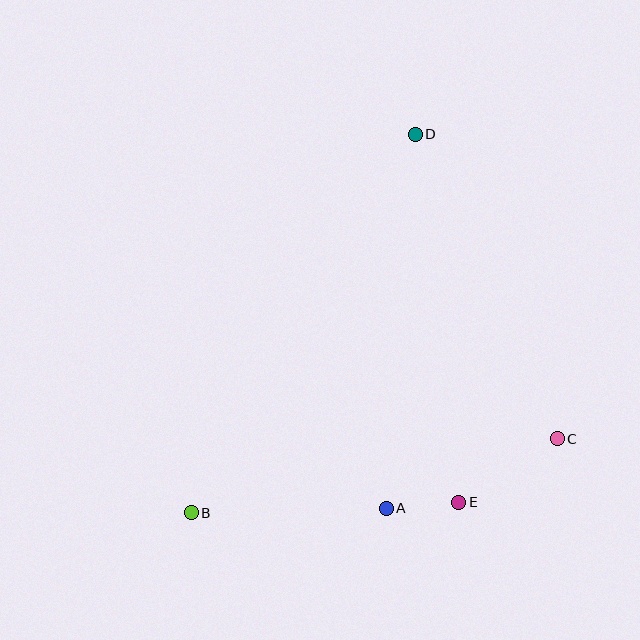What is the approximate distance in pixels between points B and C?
The distance between B and C is approximately 374 pixels.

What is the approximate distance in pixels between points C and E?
The distance between C and E is approximately 117 pixels.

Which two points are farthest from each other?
Points B and D are farthest from each other.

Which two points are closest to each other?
Points A and E are closest to each other.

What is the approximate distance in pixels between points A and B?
The distance between A and B is approximately 195 pixels.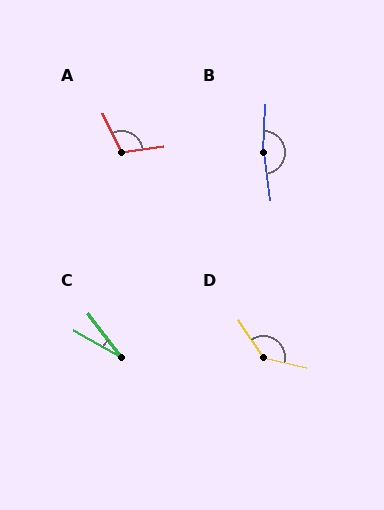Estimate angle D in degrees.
Approximately 137 degrees.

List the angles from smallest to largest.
C (23°), A (107°), D (137°), B (169°).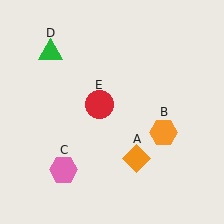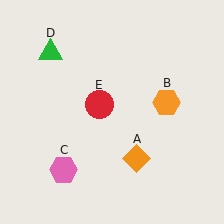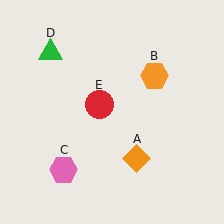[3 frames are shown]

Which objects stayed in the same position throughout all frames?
Orange diamond (object A) and pink hexagon (object C) and green triangle (object D) and red circle (object E) remained stationary.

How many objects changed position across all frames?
1 object changed position: orange hexagon (object B).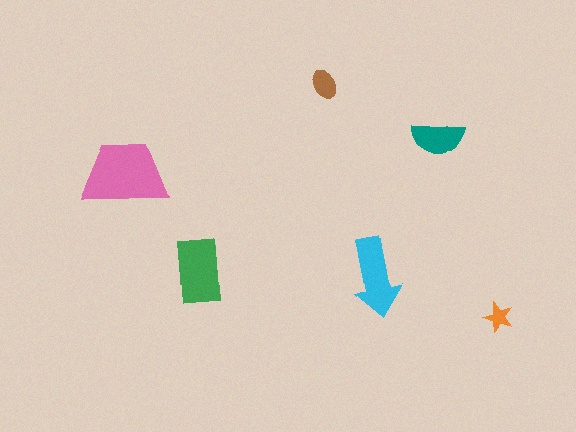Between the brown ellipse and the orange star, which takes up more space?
The brown ellipse.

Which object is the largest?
The pink trapezoid.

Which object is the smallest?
The orange star.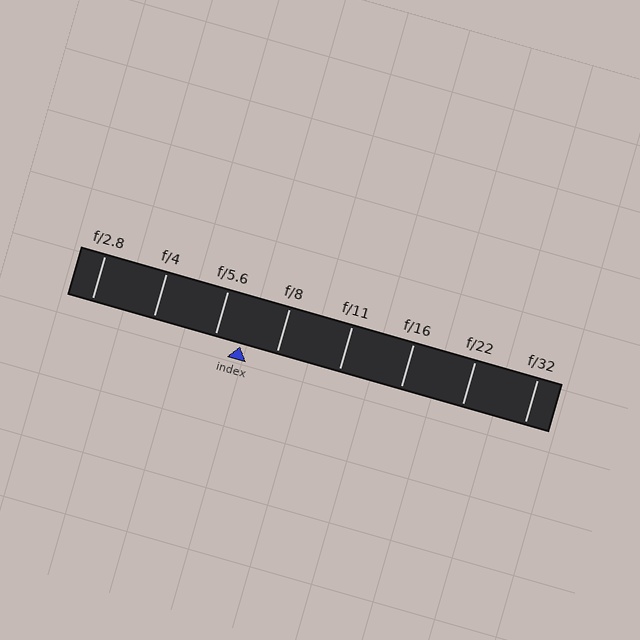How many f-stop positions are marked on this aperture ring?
There are 8 f-stop positions marked.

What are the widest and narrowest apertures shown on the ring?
The widest aperture shown is f/2.8 and the narrowest is f/32.